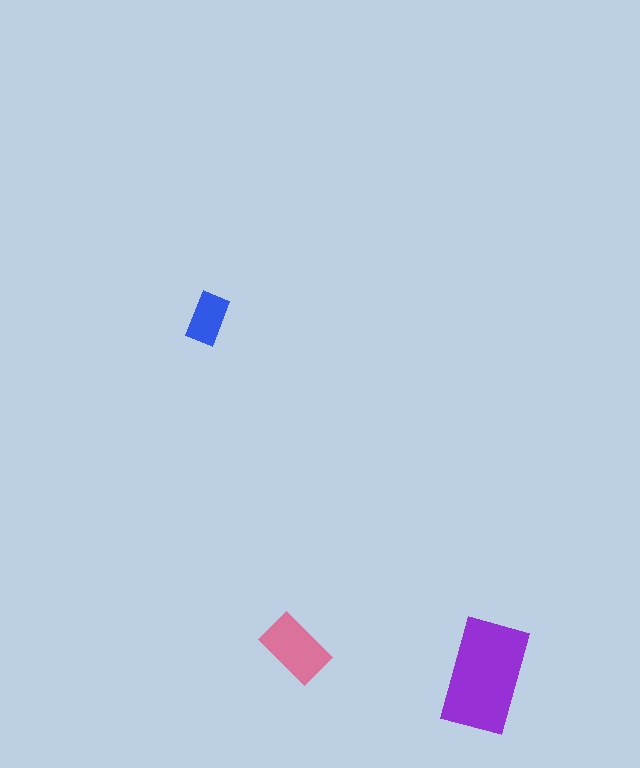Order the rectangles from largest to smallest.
the purple one, the pink one, the blue one.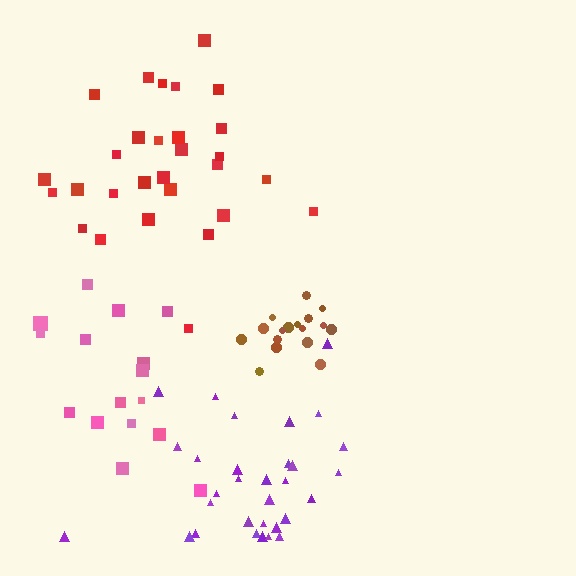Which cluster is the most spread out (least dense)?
Pink.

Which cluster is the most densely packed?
Brown.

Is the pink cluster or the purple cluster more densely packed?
Purple.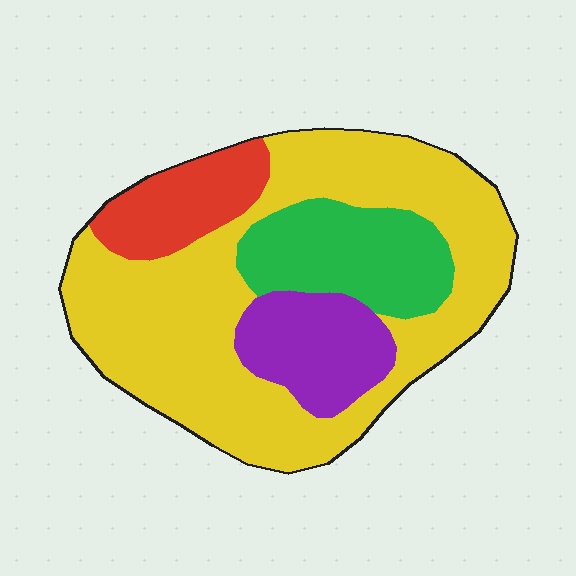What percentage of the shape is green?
Green takes up between a sixth and a third of the shape.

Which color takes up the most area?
Yellow, at roughly 60%.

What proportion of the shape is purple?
Purple covers 13% of the shape.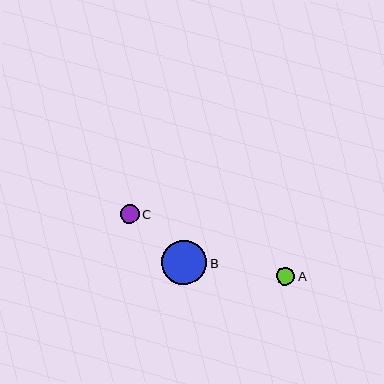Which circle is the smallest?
Circle A is the smallest with a size of approximately 18 pixels.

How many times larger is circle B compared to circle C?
Circle B is approximately 2.4 times the size of circle C.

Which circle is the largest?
Circle B is the largest with a size of approximately 45 pixels.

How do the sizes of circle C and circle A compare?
Circle C and circle A are approximately the same size.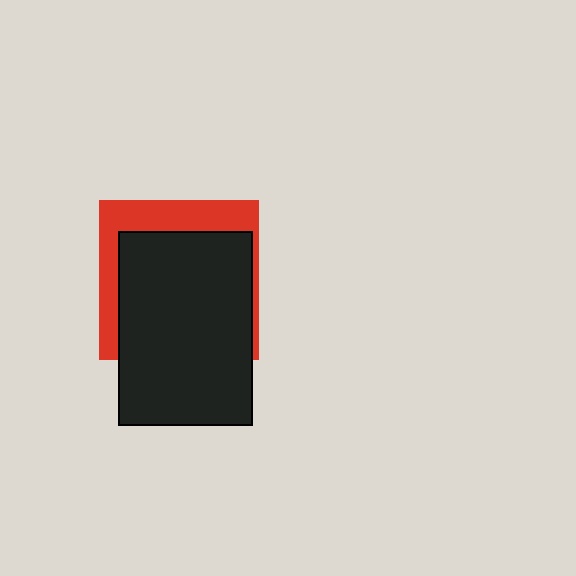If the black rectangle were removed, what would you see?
You would see the complete red square.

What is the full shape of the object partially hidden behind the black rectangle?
The partially hidden object is a red square.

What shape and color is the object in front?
The object in front is a black rectangle.